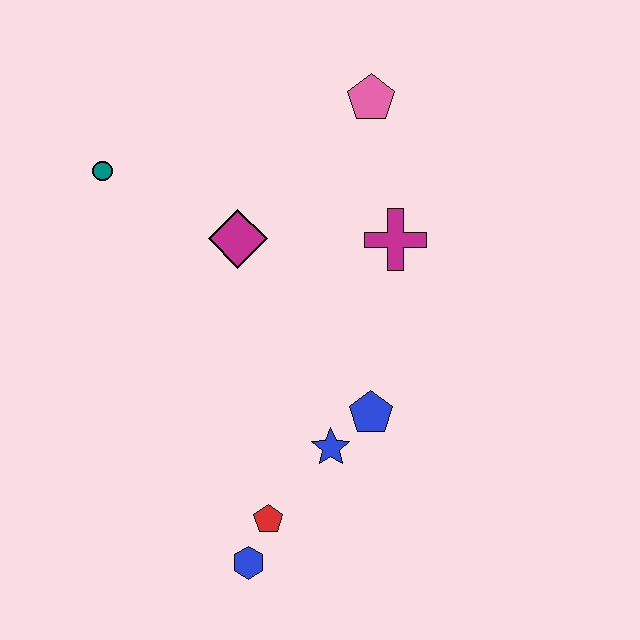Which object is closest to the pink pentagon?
The magenta cross is closest to the pink pentagon.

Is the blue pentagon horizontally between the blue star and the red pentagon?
No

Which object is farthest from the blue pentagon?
The teal circle is farthest from the blue pentagon.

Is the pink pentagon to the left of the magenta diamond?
No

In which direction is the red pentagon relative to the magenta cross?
The red pentagon is below the magenta cross.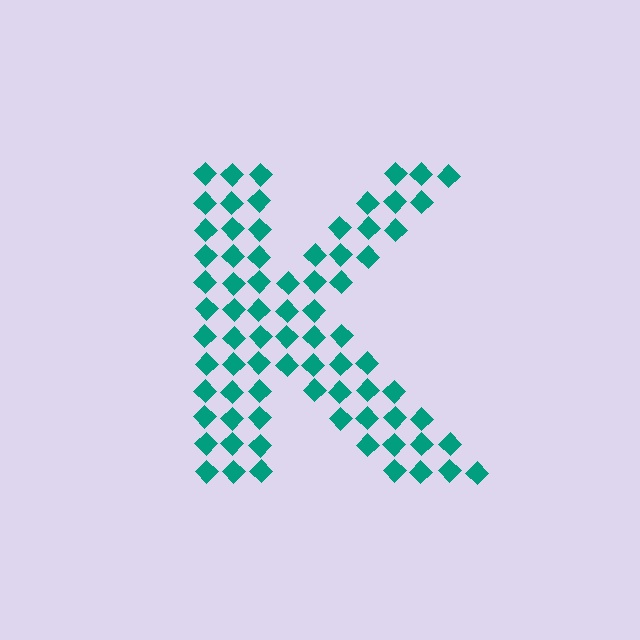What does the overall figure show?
The overall figure shows the letter K.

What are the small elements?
The small elements are diamonds.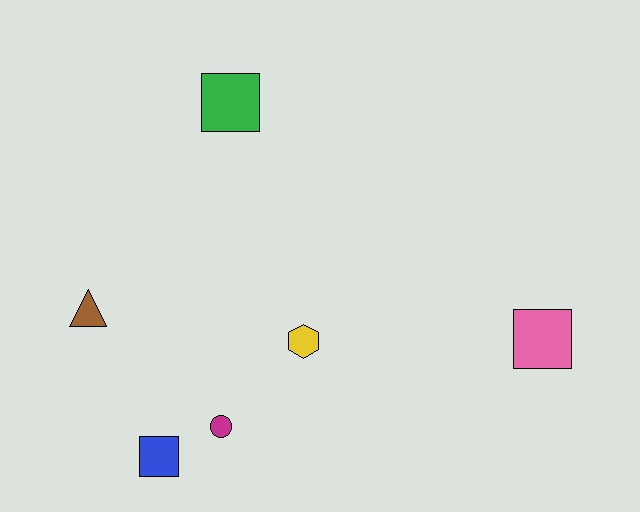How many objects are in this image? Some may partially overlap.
There are 6 objects.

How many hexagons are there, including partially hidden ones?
There is 1 hexagon.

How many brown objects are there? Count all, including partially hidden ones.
There is 1 brown object.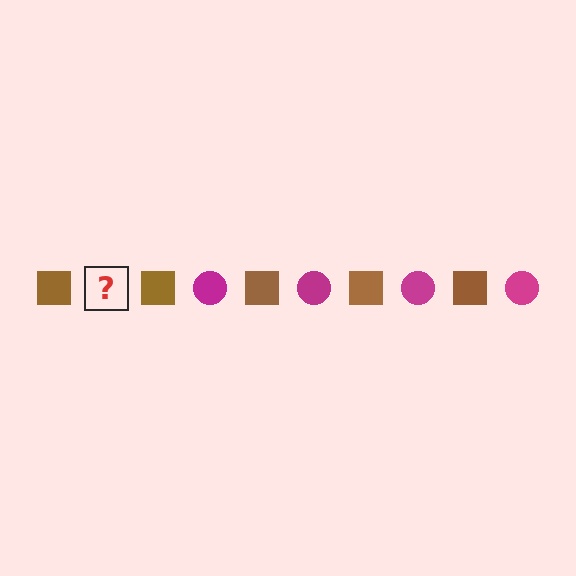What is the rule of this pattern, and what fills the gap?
The rule is that the pattern alternates between brown square and magenta circle. The gap should be filled with a magenta circle.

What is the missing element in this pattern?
The missing element is a magenta circle.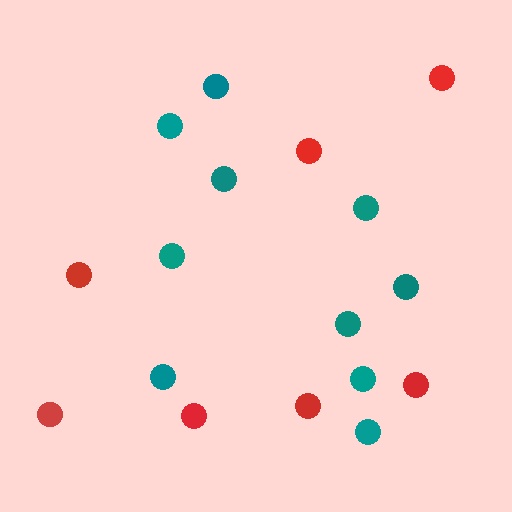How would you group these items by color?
There are 2 groups: one group of red circles (7) and one group of teal circles (10).